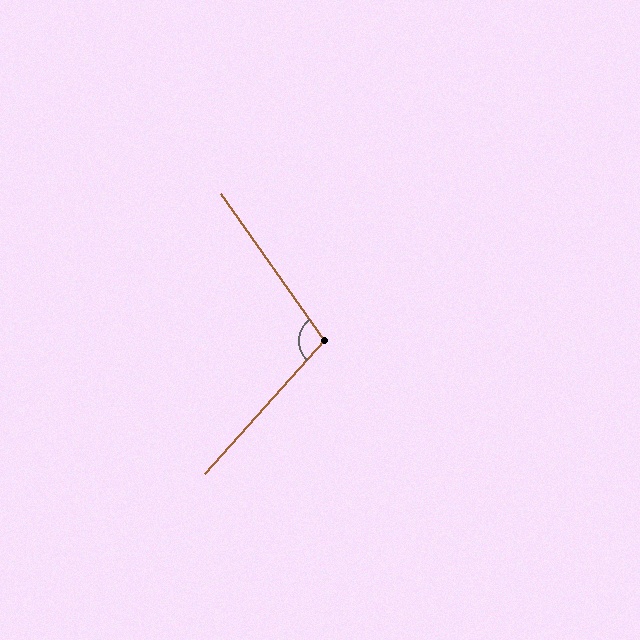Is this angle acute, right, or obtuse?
It is obtuse.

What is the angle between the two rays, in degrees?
Approximately 103 degrees.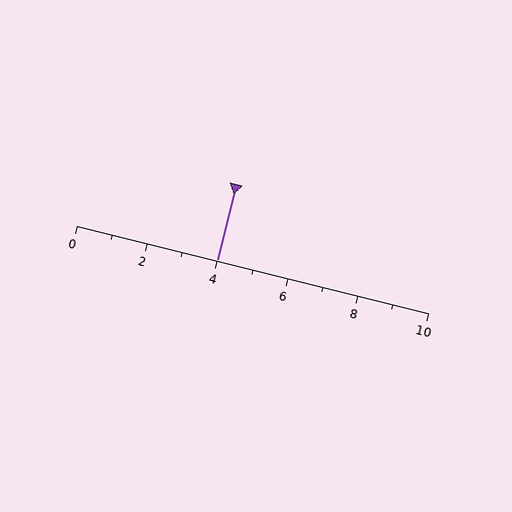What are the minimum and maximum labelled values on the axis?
The axis runs from 0 to 10.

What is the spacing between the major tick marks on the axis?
The major ticks are spaced 2 apart.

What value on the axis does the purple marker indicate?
The marker indicates approximately 4.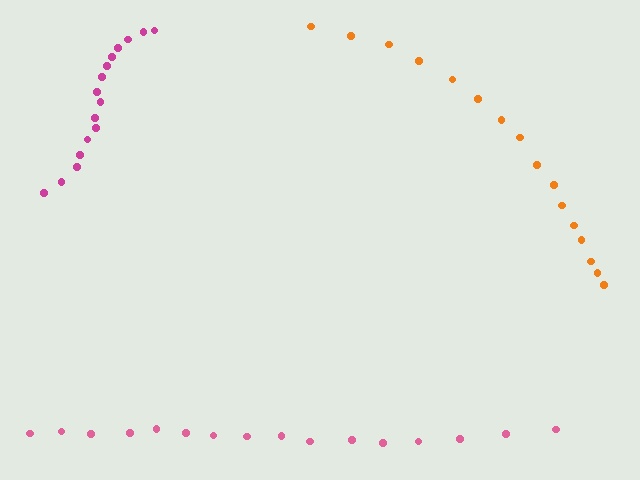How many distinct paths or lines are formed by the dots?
There are 3 distinct paths.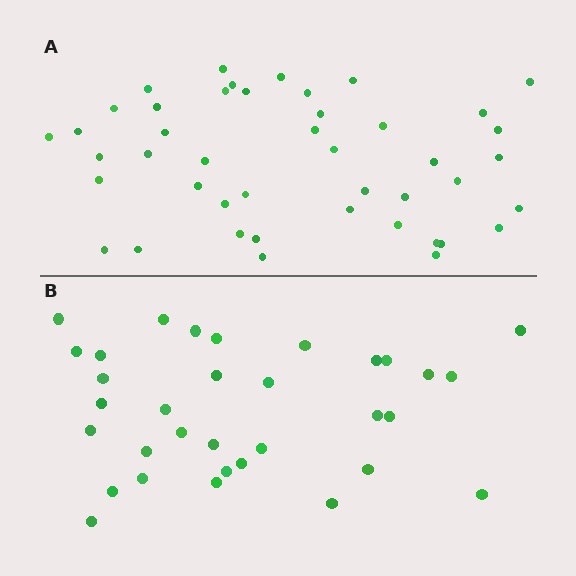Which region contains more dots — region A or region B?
Region A (the top region) has more dots.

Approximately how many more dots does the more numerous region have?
Region A has roughly 12 or so more dots than region B.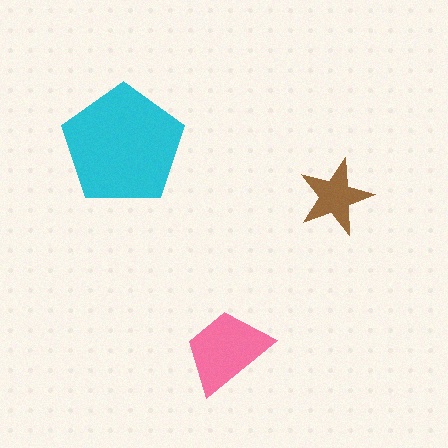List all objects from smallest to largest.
The brown star, the pink trapezoid, the cyan pentagon.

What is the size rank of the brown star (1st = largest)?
3rd.